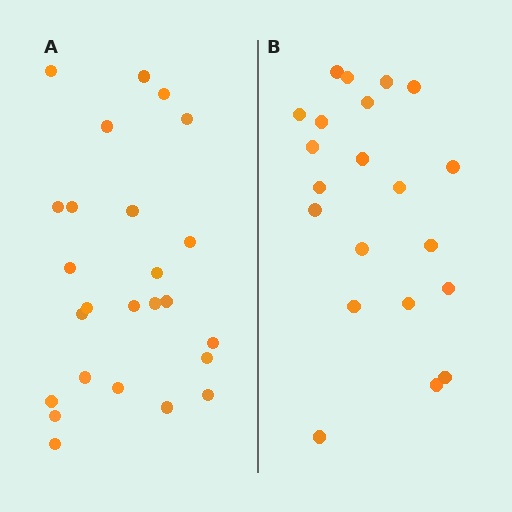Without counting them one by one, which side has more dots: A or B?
Region A (the left region) has more dots.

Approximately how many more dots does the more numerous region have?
Region A has about 4 more dots than region B.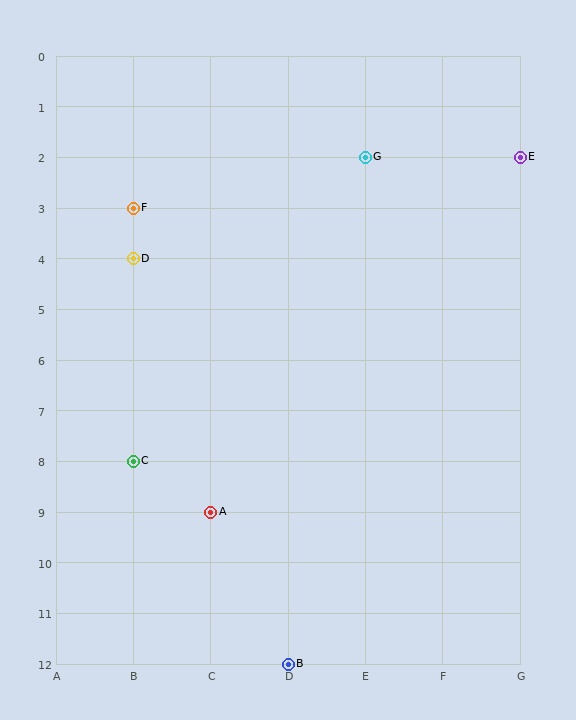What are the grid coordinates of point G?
Point G is at grid coordinates (E, 2).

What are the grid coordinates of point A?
Point A is at grid coordinates (C, 9).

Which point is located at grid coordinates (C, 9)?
Point A is at (C, 9).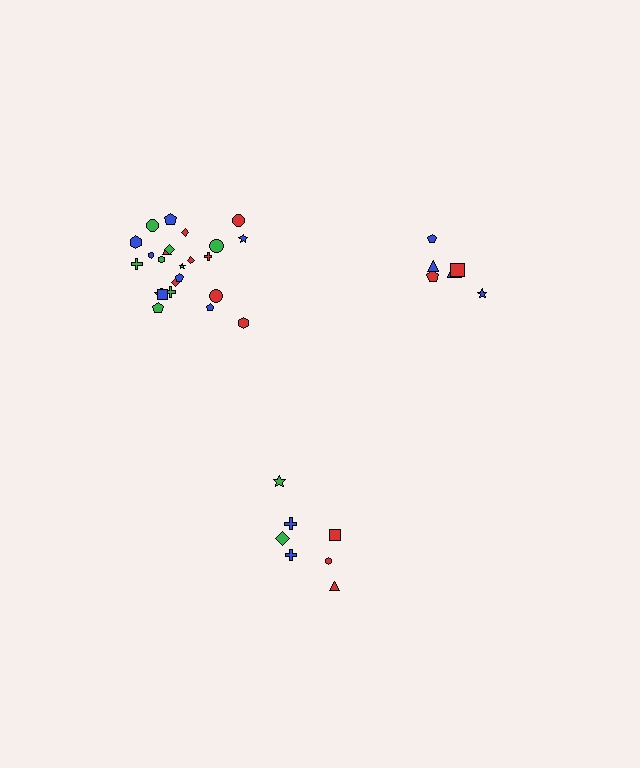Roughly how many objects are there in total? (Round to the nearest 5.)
Roughly 40 objects in total.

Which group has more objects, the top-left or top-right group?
The top-left group.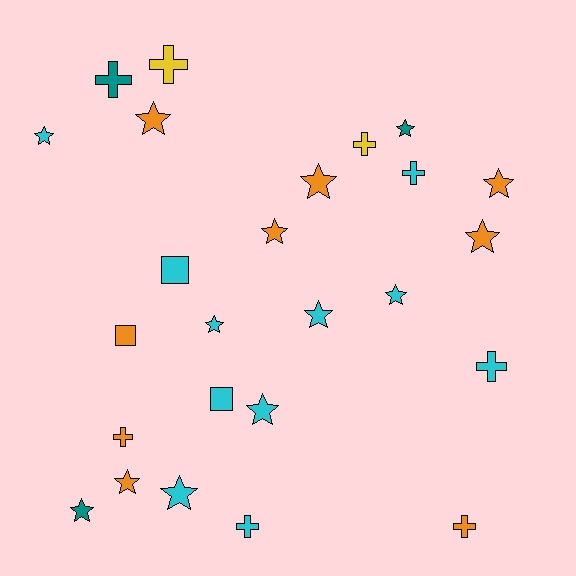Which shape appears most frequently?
Star, with 14 objects.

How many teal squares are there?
There are no teal squares.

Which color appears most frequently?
Cyan, with 11 objects.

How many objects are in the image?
There are 25 objects.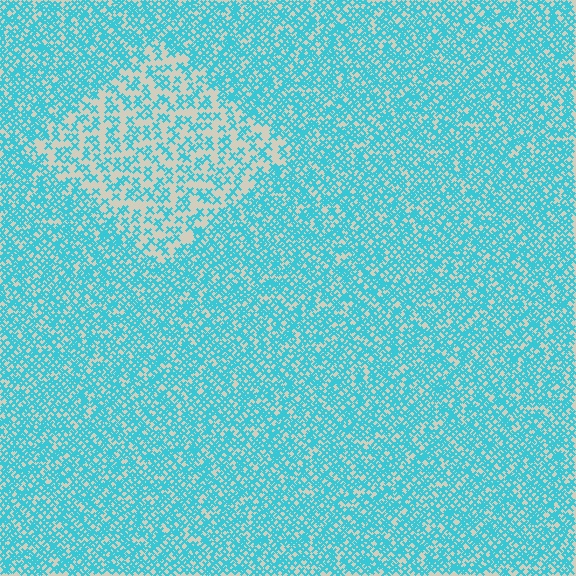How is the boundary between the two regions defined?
The boundary is defined by a change in element density (approximately 2.2x ratio). All elements are the same color, size, and shape.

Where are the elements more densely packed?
The elements are more densely packed outside the diamond boundary.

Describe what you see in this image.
The image contains small cyan elements arranged at two different densities. A diamond-shaped region is visible where the elements are less densely packed than the surrounding area.